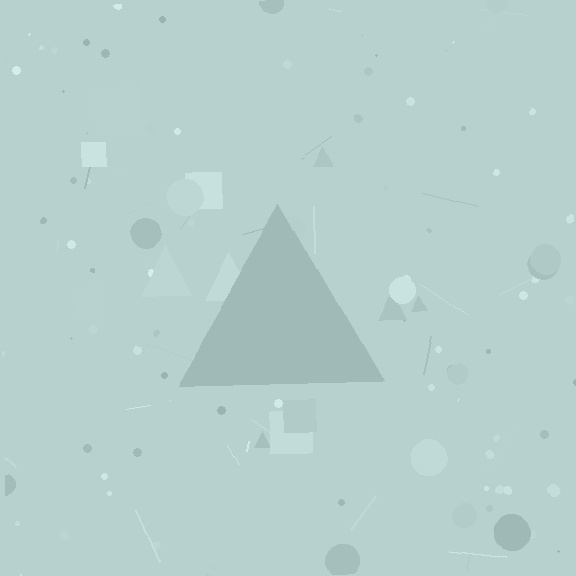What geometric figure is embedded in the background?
A triangle is embedded in the background.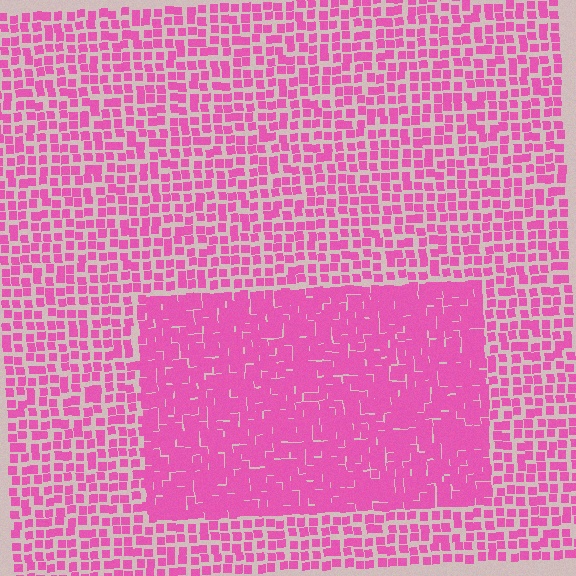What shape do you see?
I see a rectangle.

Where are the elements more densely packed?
The elements are more densely packed inside the rectangle boundary.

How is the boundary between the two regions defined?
The boundary is defined by a change in element density (approximately 1.9x ratio). All elements are the same color, size, and shape.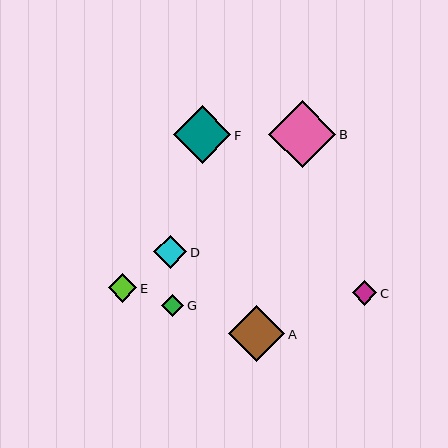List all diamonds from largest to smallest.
From largest to smallest: B, F, A, D, E, C, G.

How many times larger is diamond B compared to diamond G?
Diamond B is approximately 3.1 times the size of diamond G.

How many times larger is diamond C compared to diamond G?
Diamond C is approximately 1.1 times the size of diamond G.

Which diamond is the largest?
Diamond B is the largest with a size of approximately 67 pixels.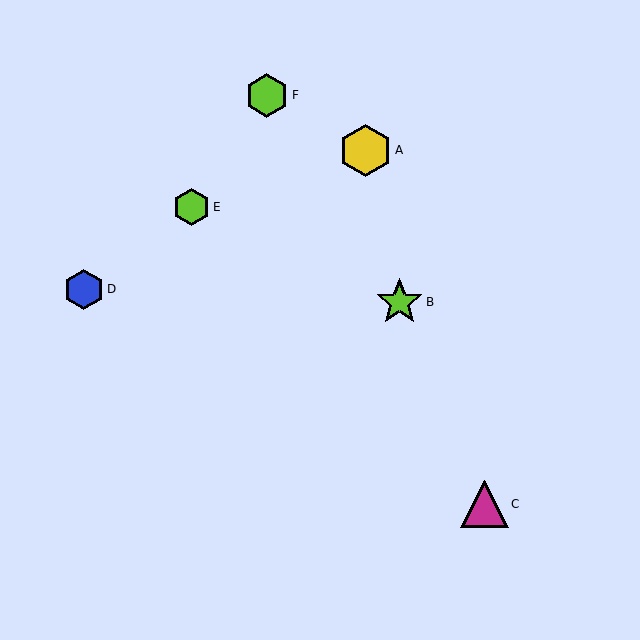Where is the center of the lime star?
The center of the lime star is at (400, 302).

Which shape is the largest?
The yellow hexagon (labeled A) is the largest.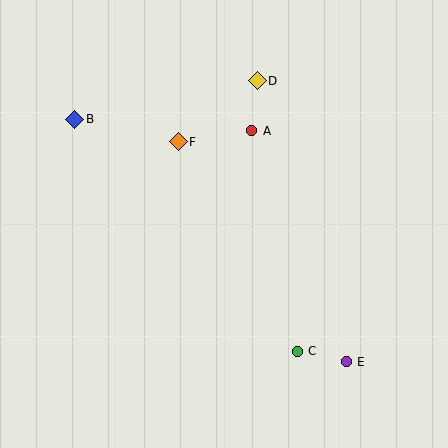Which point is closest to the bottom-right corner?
Point E is closest to the bottom-right corner.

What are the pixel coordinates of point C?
Point C is at (297, 351).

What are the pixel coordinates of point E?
Point E is at (346, 362).